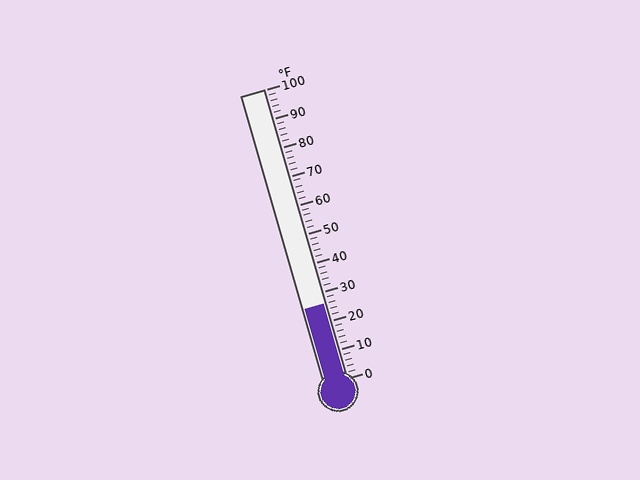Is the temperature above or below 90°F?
The temperature is below 90°F.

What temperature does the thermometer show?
The thermometer shows approximately 26°F.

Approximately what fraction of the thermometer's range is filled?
The thermometer is filled to approximately 25% of its range.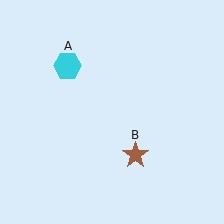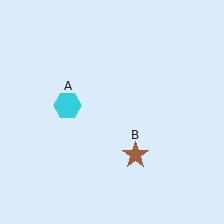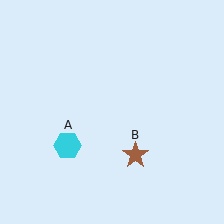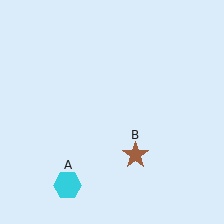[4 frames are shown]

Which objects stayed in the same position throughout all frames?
Brown star (object B) remained stationary.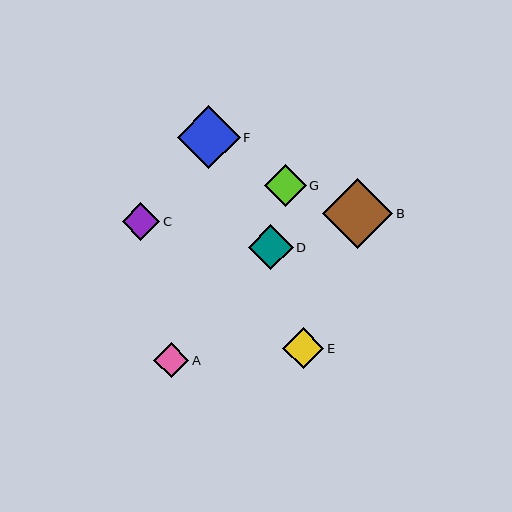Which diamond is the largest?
Diamond B is the largest with a size of approximately 70 pixels.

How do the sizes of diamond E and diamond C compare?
Diamond E and diamond C are approximately the same size.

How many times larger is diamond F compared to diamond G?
Diamond F is approximately 1.5 times the size of diamond G.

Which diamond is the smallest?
Diamond A is the smallest with a size of approximately 36 pixels.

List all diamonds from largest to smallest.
From largest to smallest: B, F, D, G, E, C, A.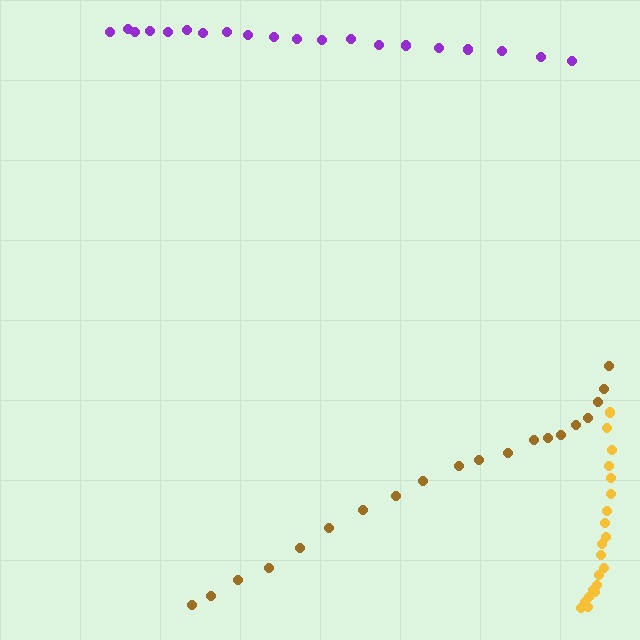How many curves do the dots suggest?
There are 3 distinct paths.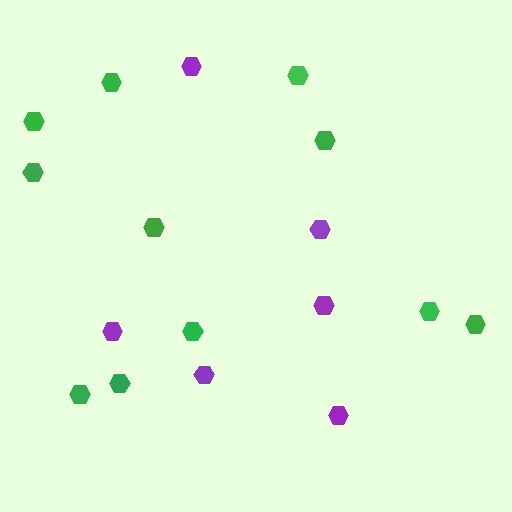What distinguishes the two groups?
There are 2 groups: one group of purple hexagons (6) and one group of green hexagons (11).